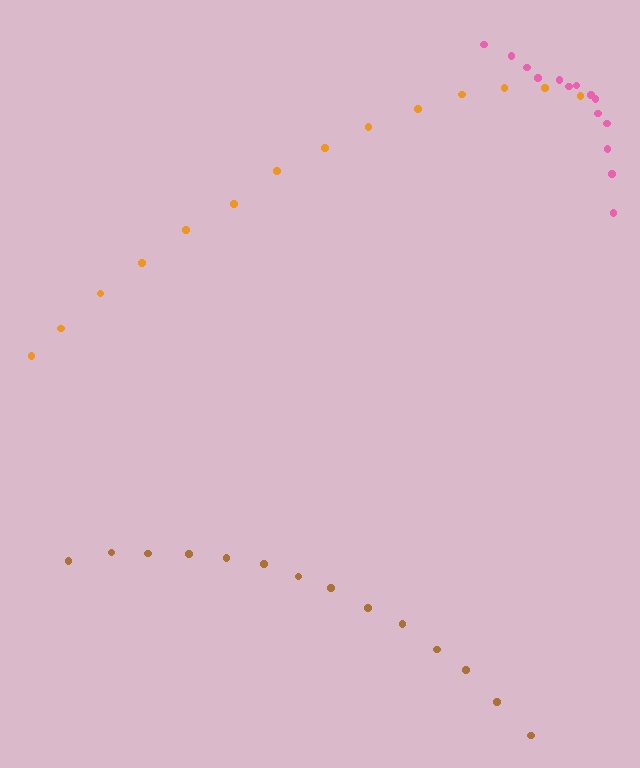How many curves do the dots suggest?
There are 3 distinct paths.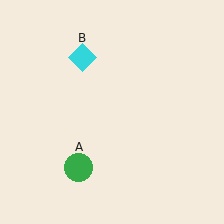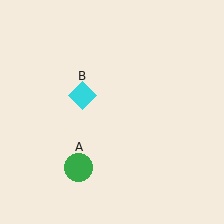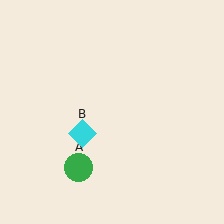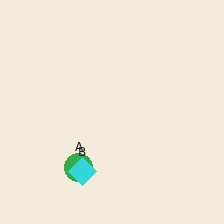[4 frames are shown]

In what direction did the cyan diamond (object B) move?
The cyan diamond (object B) moved down.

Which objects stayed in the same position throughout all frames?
Green circle (object A) remained stationary.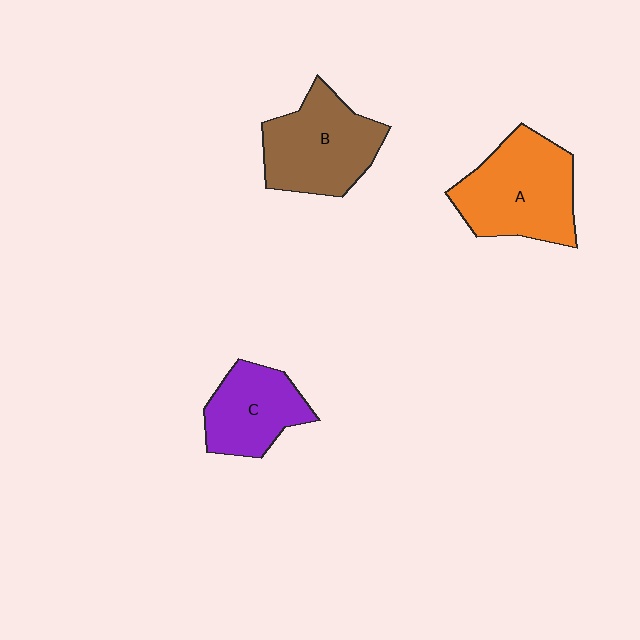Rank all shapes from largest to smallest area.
From largest to smallest: A (orange), B (brown), C (purple).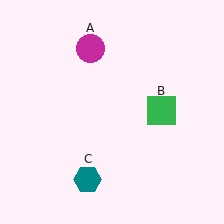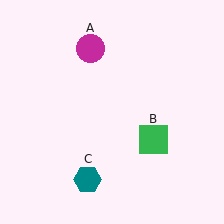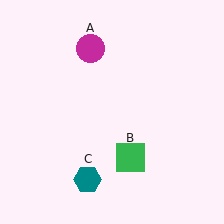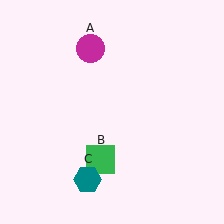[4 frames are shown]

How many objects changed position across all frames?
1 object changed position: green square (object B).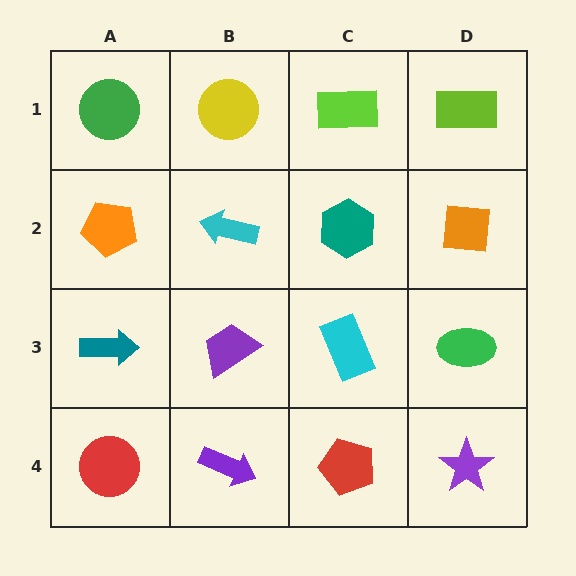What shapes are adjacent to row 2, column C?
A lime rectangle (row 1, column C), a cyan rectangle (row 3, column C), a cyan arrow (row 2, column B), an orange square (row 2, column D).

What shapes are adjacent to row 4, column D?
A green ellipse (row 3, column D), a red pentagon (row 4, column C).